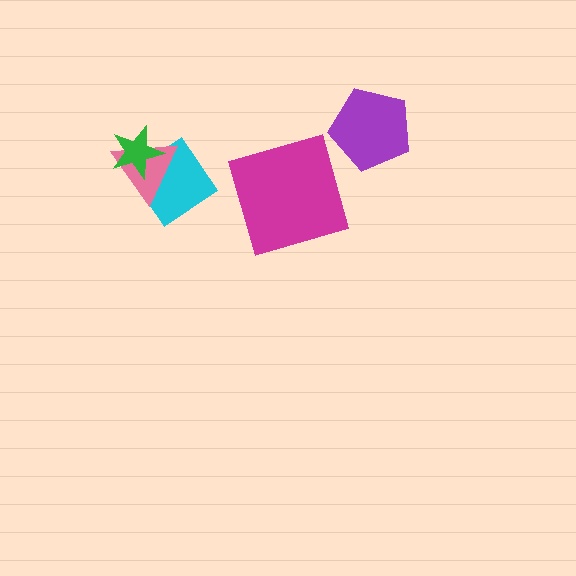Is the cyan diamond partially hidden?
Yes, it is partially covered by another shape.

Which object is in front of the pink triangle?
The green star is in front of the pink triangle.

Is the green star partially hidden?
No, no other shape covers it.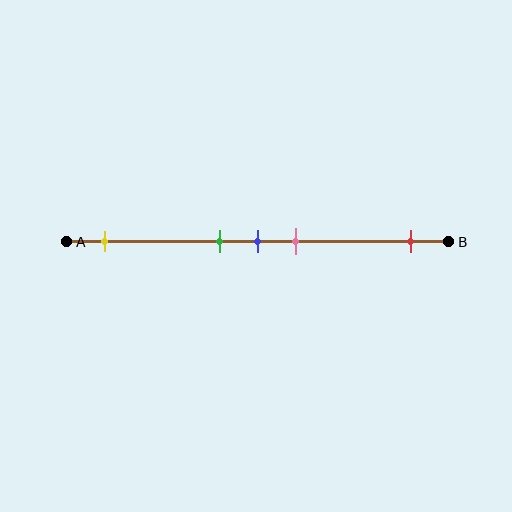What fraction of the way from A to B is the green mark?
The green mark is approximately 40% (0.4) of the way from A to B.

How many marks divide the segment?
There are 5 marks dividing the segment.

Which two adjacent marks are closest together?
The green and blue marks are the closest adjacent pair.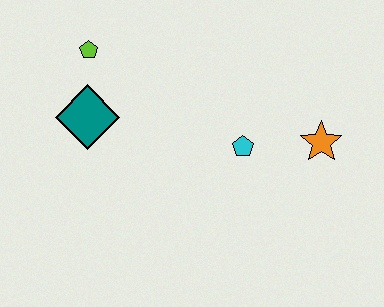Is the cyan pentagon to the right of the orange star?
No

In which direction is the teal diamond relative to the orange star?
The teal diamond is to the left of the orange star.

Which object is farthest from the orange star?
The lime pentagon is farthest from the orange star.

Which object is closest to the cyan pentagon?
The orange star is closest to the cyan pentagon.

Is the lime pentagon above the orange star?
Yes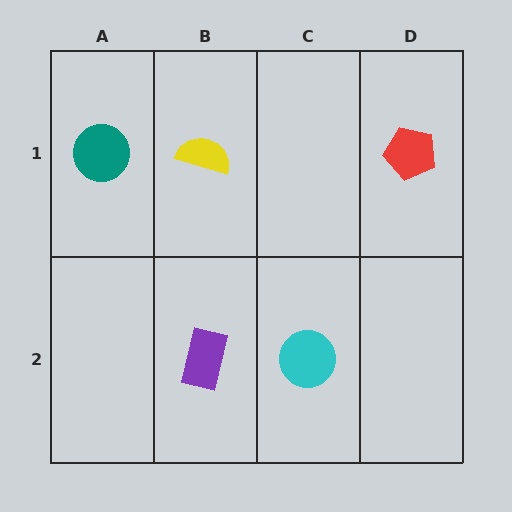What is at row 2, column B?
A purple rectangle.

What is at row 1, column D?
A red pentagon.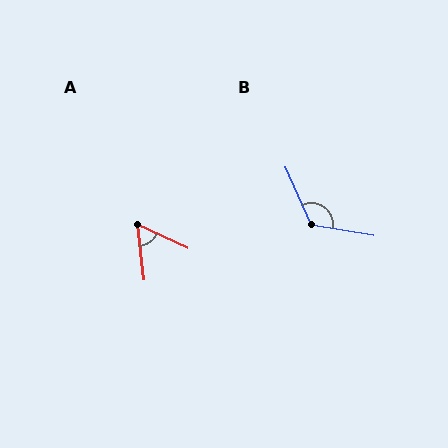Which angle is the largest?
B, at approximately 124 degrees.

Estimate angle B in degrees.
Approximately 124 degrees.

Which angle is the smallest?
A, at approximately 59 degrees.